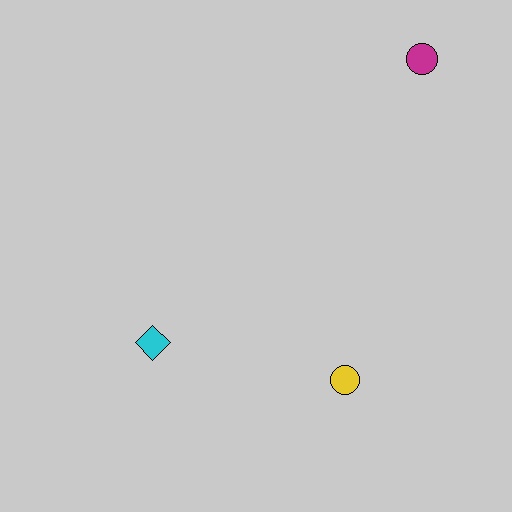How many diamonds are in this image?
There is 1 diamond.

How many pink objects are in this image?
There are no pink objects.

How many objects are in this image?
There are 3 objects.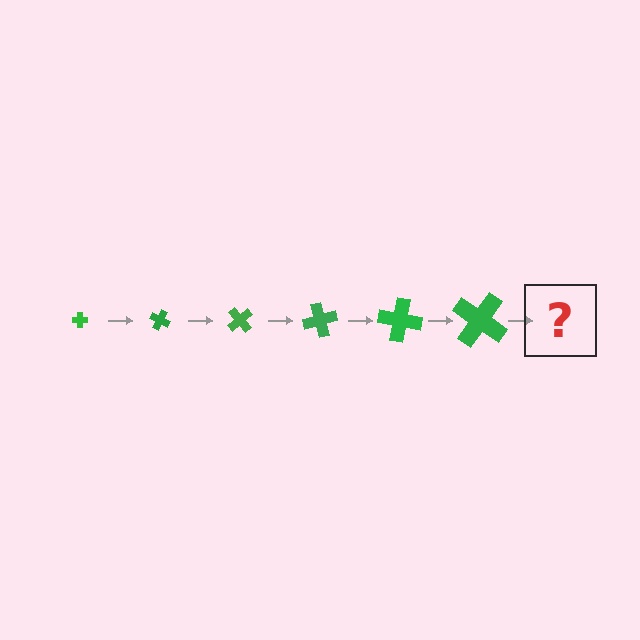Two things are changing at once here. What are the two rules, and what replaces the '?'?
The two rules are that the cross grows larger each step and it rotates 25 degrees each step. The '?' should be a cross, larger than the previous one and rotated 150 degrees from the start.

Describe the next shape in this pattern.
It should be a cross, larger than the previous one and rotated 150 degrees from the start.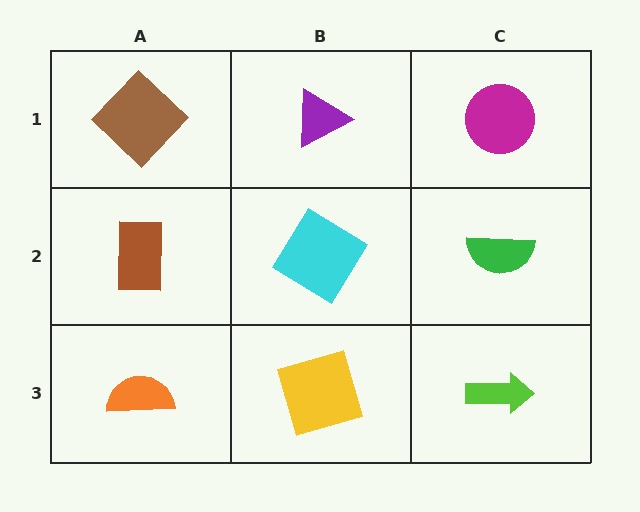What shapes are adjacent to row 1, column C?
A green semicircle (row 2, column C), a purple triangle (row 1, column B).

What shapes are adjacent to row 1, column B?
A cyan diamond (row 2, column B), a brown diamond (row 1, column A), a magenta circle (row 1, column C).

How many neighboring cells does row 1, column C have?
2.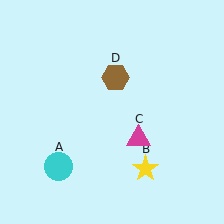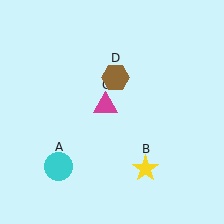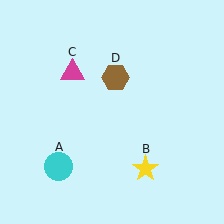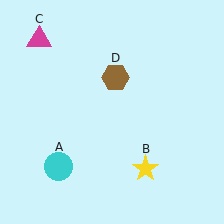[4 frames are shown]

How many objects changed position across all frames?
1 object changed position: magenta triangle (object C).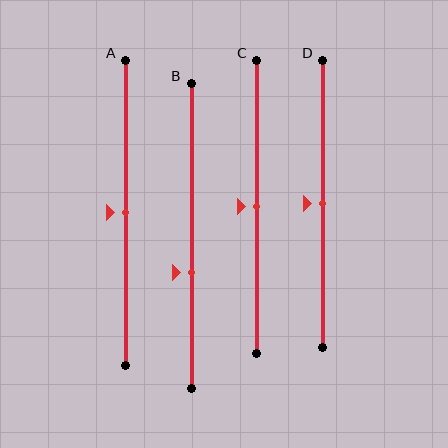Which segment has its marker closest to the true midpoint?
Segment A has its marker closest to the true midpoint.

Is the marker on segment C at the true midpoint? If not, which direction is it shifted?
Yes, the marker on segment C is at the true midpoint.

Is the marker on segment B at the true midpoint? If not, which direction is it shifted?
No, the marker on segment B is shifted downward by about 12% of the segment length.